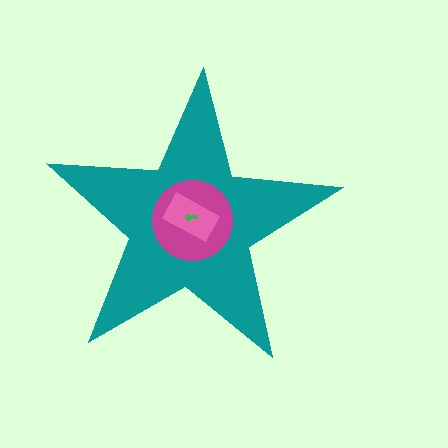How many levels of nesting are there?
4.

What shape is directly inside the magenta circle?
The pink rectangle.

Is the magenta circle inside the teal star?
Yes.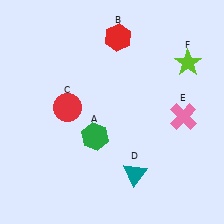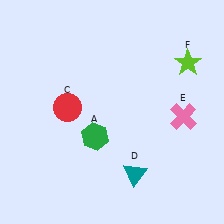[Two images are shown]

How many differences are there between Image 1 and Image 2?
There is 1 difference between the two images.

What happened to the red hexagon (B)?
The red hexagon (B) was removed in Image 2. It was in the top-right area of Image 1.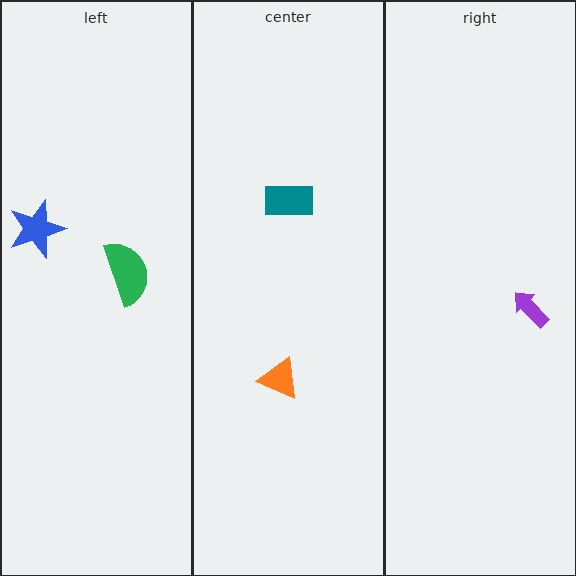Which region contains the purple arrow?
The right region.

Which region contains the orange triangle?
The center region.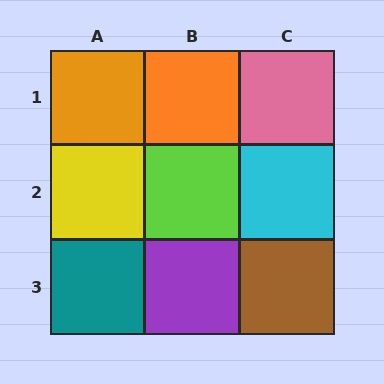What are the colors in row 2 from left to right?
Yellow, lime, cyan.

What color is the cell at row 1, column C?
Pink.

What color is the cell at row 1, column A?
Orange.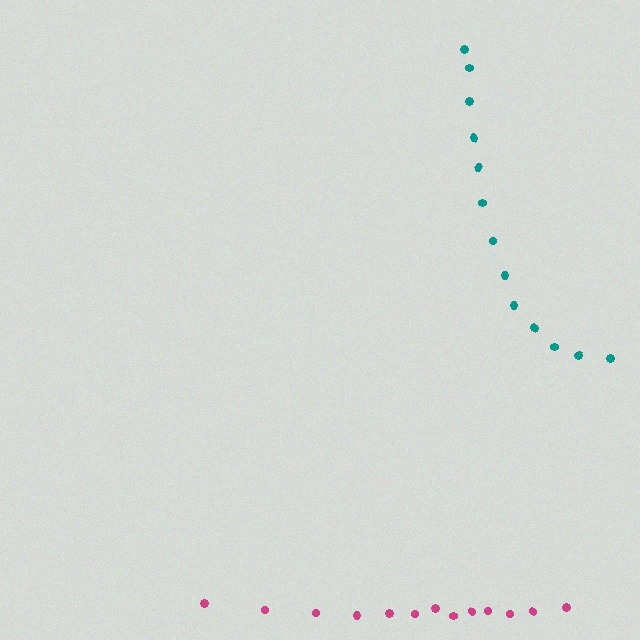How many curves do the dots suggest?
There are 2 distinct paths.